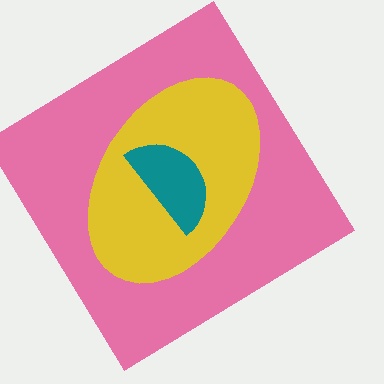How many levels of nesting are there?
3.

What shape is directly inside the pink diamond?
The yellow ellipse.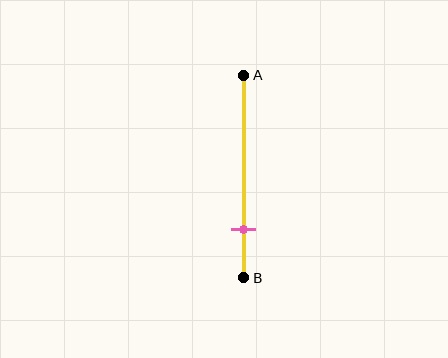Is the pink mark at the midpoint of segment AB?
No, the mark is at about 75% from A, not at the 50% midpoint.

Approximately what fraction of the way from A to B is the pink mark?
The pink mark is approximately 75% of the way from A to B.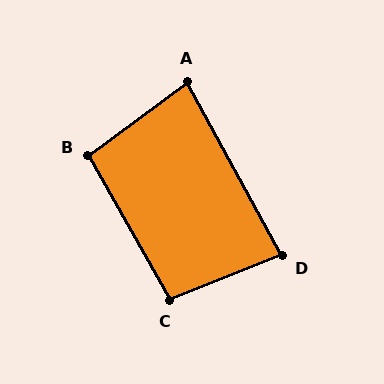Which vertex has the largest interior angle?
C, at approximately 98 degrees.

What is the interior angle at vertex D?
Approximately 83 degrees (acute).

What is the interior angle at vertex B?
Approximately 97 degrees (obtuse).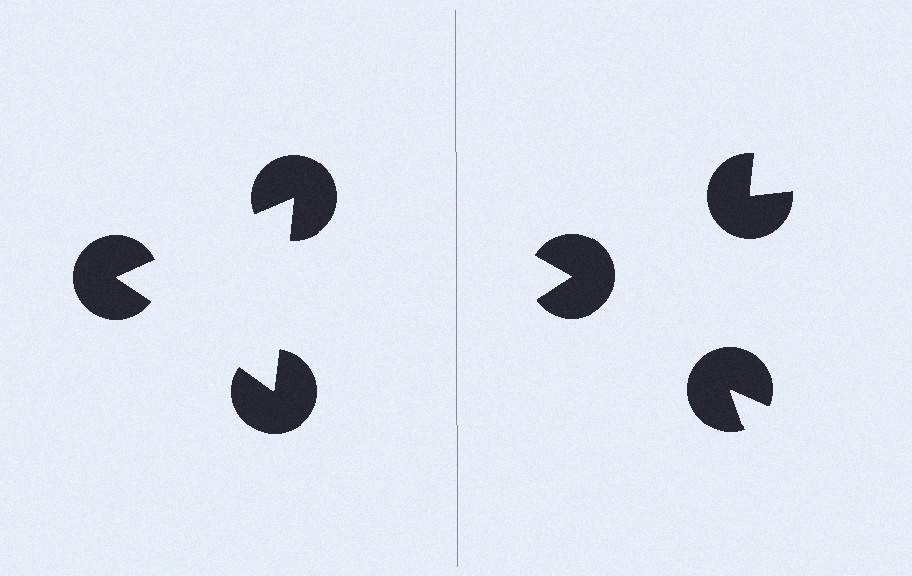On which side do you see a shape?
An illusory triangle appears on the left side. On the right side the wedge cuts are rotated, so no coherent shape forms.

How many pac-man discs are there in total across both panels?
6 — 3 on each side.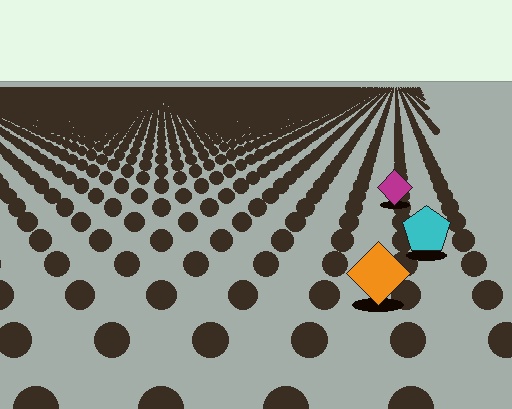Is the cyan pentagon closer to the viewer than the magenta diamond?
Yes. The cyan pentagon is closer — you can tell from the texture gradient: the ground texture is coarser near it.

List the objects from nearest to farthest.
From nearest to farthest: the orange diamond, the cyan pentagon, the magenta diamond.